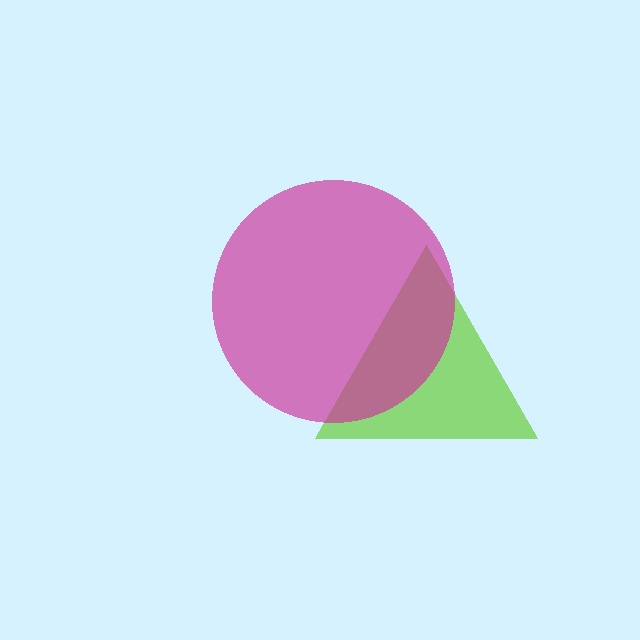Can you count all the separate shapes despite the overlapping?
Yes, there are 2 separate shapes.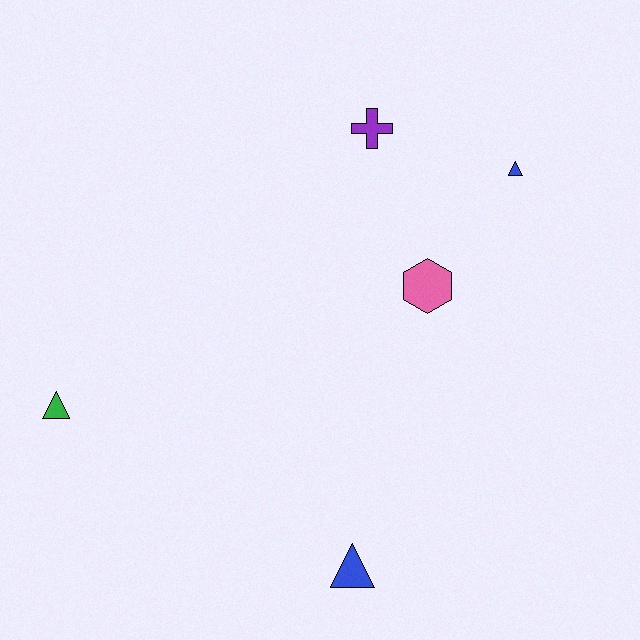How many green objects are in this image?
There is 1 green object.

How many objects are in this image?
There are 5 objects.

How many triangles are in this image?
There are 3 triangles.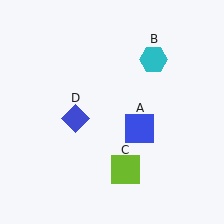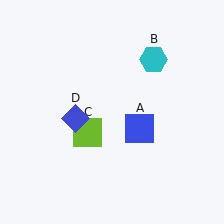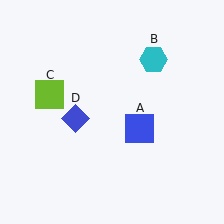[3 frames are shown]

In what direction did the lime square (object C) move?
The lime square (object C) moved up and to the left.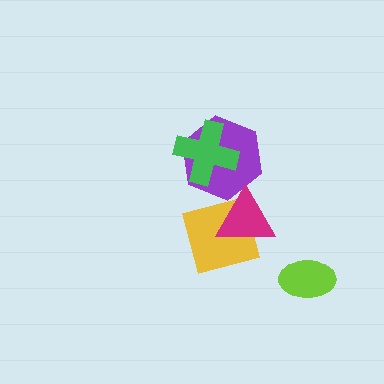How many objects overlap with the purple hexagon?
2 objects overlap with the purple hexagon.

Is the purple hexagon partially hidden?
Yes, it is partially covered by another shape.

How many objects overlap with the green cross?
1 object overlaps with the green cross.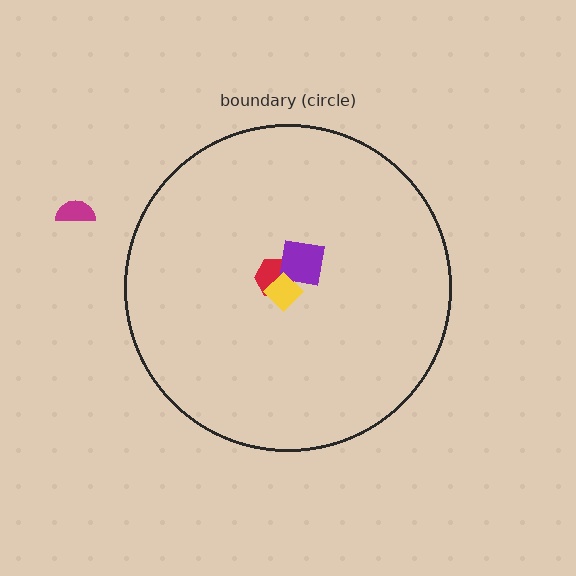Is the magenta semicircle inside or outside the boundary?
Outside.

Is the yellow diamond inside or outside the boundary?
Inside.